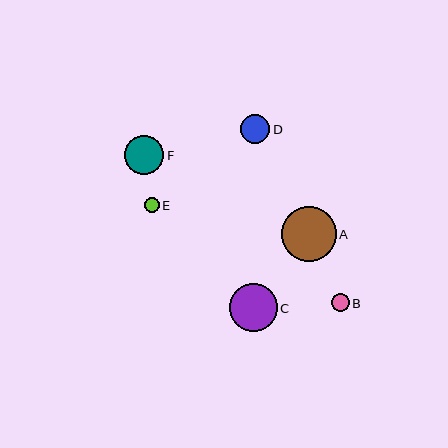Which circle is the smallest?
Circle E is the smallest with a size of approximately 15 pixels.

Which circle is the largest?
Circle A is the largest with a size of approximately 55 pixels.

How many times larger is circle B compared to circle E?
Circle B is approximately 1.2 times the size of circle E.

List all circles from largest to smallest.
From largest to smallest: A, C, F, D, B, E.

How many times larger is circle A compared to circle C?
Circle A is approximately 1.2 times the size of circle C.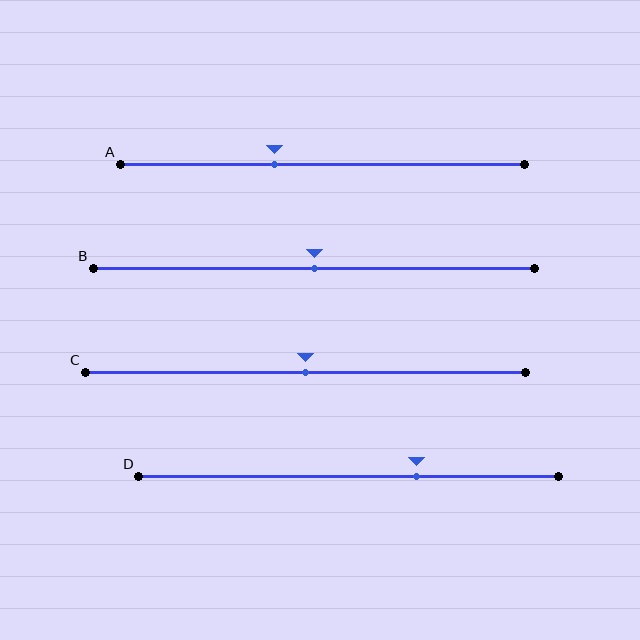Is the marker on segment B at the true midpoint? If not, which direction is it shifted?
Yes, the marker on segment B is at the true midpoint.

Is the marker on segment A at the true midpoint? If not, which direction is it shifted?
No, the marker on segment A is shifted to the left by about 12% of the segment length.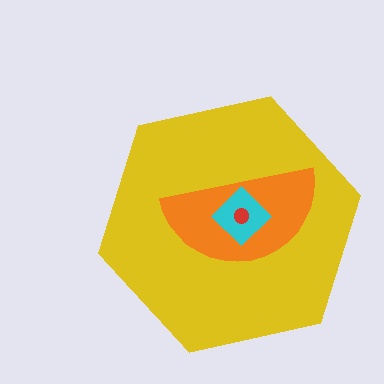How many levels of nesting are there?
4.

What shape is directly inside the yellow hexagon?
The orange semicircle.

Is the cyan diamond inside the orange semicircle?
Yes.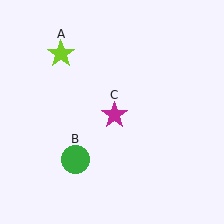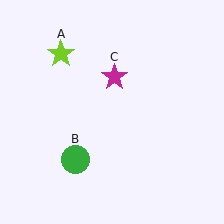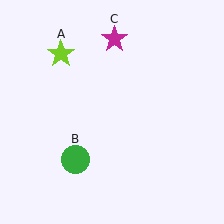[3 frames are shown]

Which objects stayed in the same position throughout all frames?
Lime star (object A) and green circle (object B) remained stationary.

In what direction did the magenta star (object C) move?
The magenta star (object C) moved up.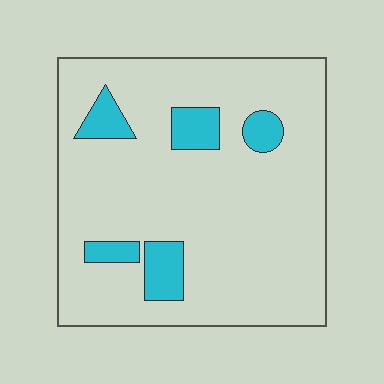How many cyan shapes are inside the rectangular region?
5.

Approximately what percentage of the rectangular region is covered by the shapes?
Approximately 10%.